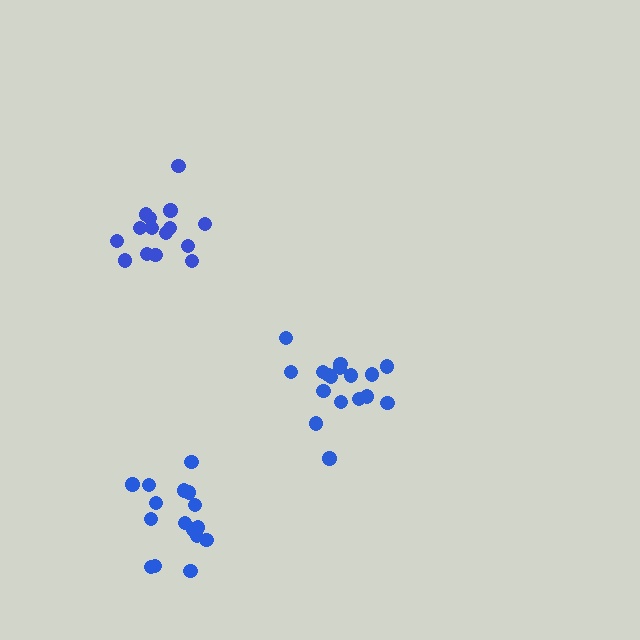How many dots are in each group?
Group 1: 15 dots, Group 2: 17 dots, Group 3: 16 dots (48 total).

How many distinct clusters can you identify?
There are 3 distinct clusters.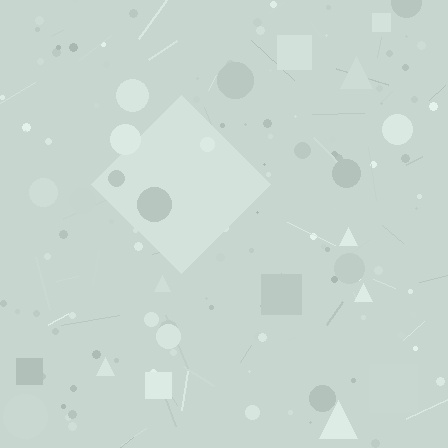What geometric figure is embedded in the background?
A diamond is embedded in the background.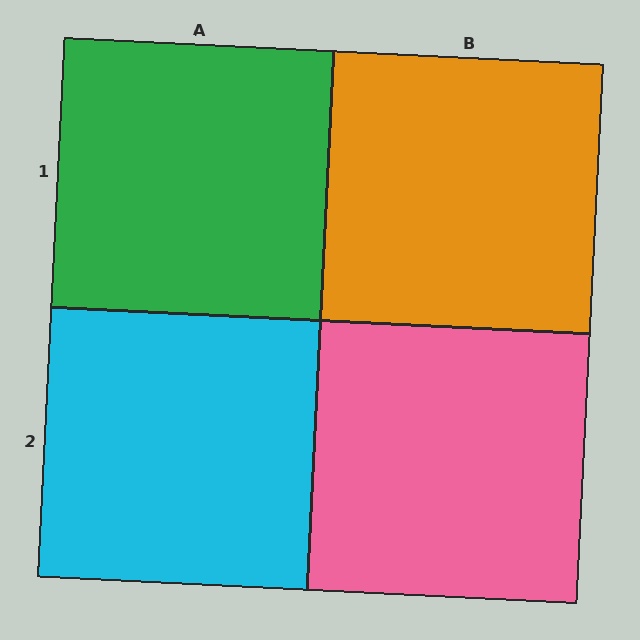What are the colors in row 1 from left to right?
Green, orange.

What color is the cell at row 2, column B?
Pink.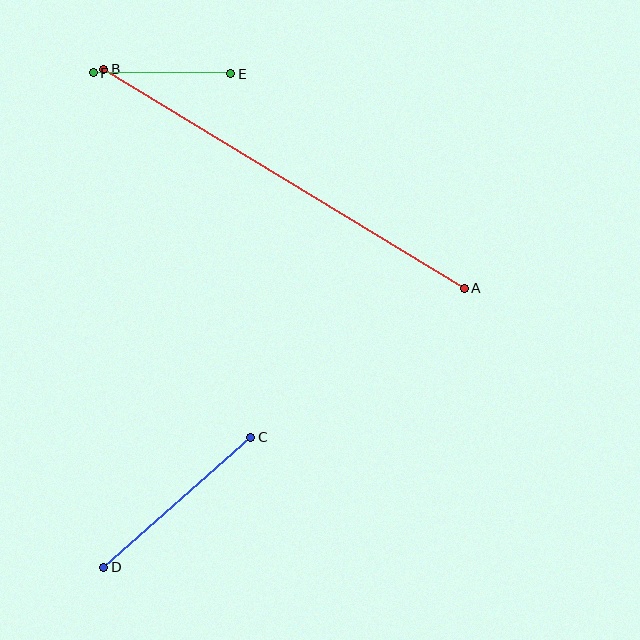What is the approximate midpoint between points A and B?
The midpoint is at approximately (284, 179) pixels.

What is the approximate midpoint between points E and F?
The midpoint is at approximately (162, 73) pixels.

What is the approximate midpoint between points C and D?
The midpoint is at approximately (177, 502) pixels.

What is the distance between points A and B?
The distance is approximately 422 pixels.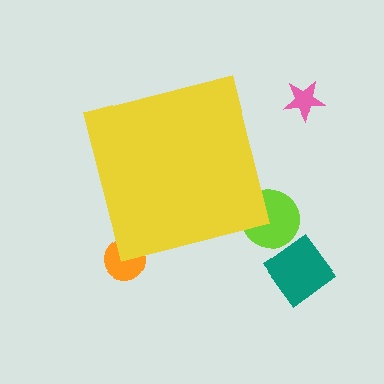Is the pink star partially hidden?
No, the pink star is fully visible.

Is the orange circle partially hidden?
Yes, the orange circle is partially hidden behind the yellow square.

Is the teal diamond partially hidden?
No, the teal diamond is fully visible.